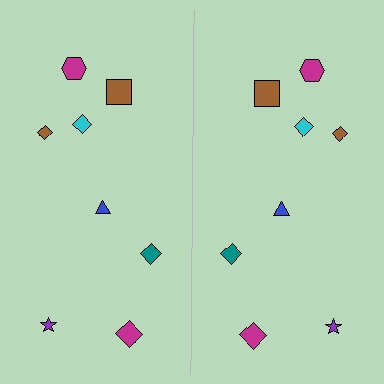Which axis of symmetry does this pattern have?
The pattern has a vertical axis of symmetry running through the center of the image.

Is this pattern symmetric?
Yes, this pattern has bilateral (reflection) symmetry.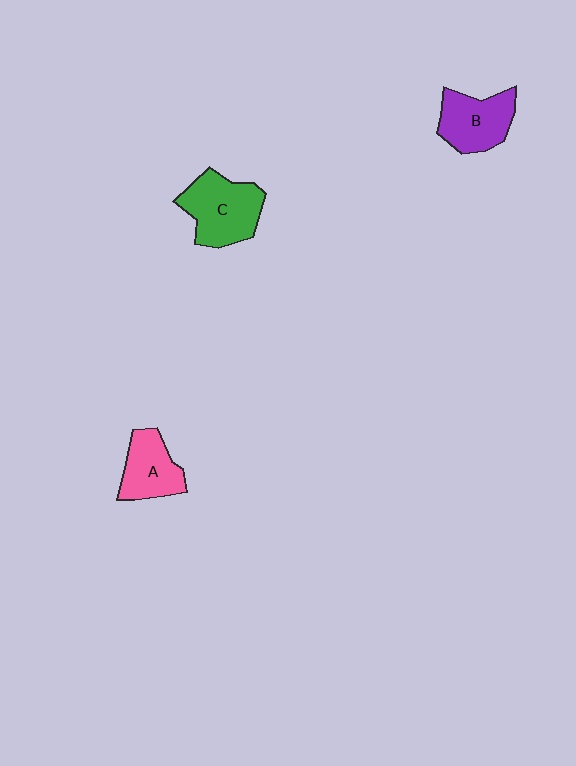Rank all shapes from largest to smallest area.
From largest to smallest: C (green), B (purple), A (pink).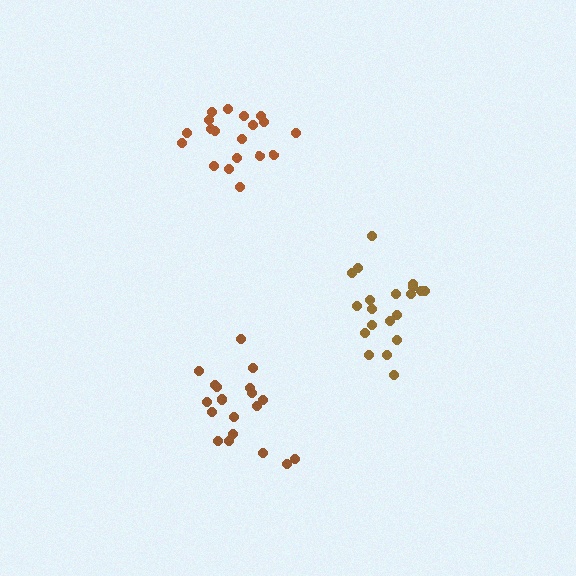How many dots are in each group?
Group 1: 19 dots, Group 2: 20 dots, Group 3: 20 dots (59 total).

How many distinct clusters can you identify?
There are 3 distinct clusters.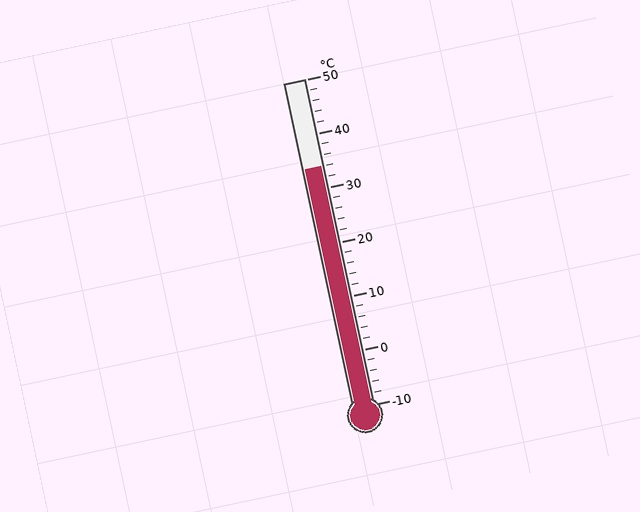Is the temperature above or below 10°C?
The temperature is above 10°C.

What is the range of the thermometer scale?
The thermometer scale ranges from -10°C to 50°C.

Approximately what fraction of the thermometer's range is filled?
The thermometer is filled to approximately 75% of its range.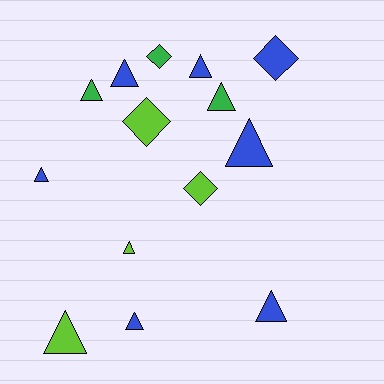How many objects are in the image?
There are 14 objects.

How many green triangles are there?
There are 2 green triangles.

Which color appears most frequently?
Blue, with 7 objects.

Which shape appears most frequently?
Triangle, with 10 objects.